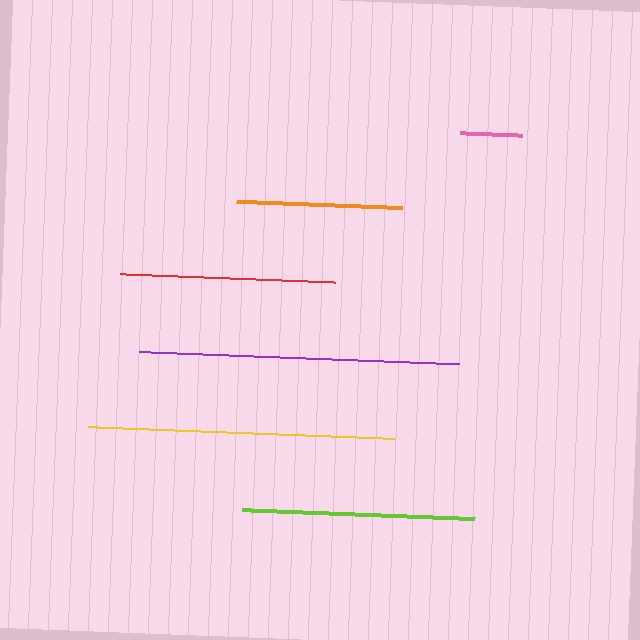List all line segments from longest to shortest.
From longest to shortest: purple, yellow, lime, red, orange, pink.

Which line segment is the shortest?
The pink line is the shortest at approximately 62 pixels.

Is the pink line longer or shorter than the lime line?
The lime line is longer than the pink line.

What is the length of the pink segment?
The pink segment is approximately 62 pixels long.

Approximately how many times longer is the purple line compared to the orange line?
The purple line is approximately 1.9 times the length of the orange line.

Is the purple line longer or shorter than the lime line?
The purple line is longer than the lime line.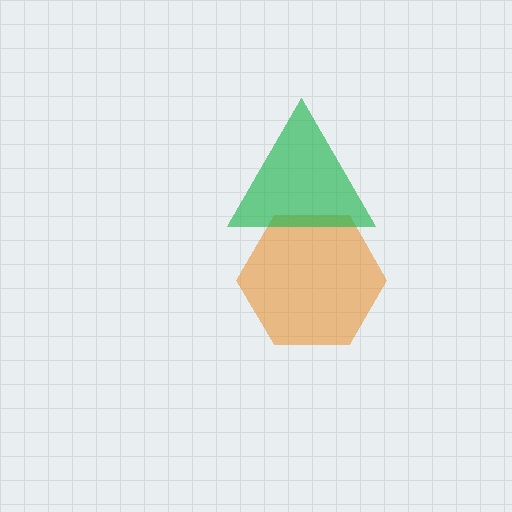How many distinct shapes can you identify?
There are 2 distinct shapes: an orange hexagon, a green triangle.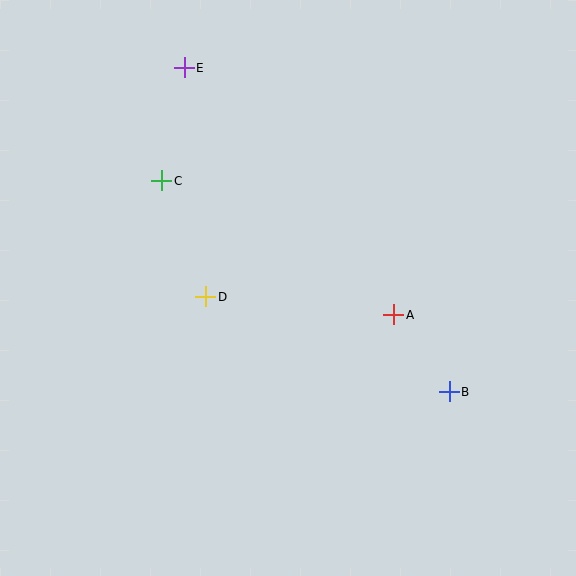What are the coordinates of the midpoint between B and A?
The midpoint between B and A is at (421, 353).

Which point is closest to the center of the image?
Point D at (206, 297) is closest to the center.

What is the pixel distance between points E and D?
The distance between E and D is 230 pixels.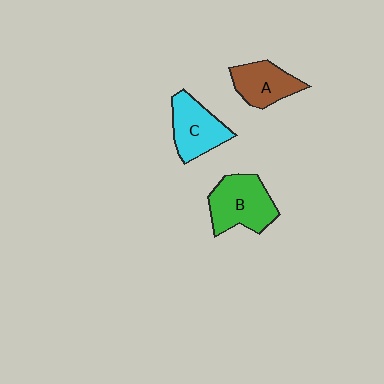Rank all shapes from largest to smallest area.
From largest to smallest: B (green), C (cyan), A (brown).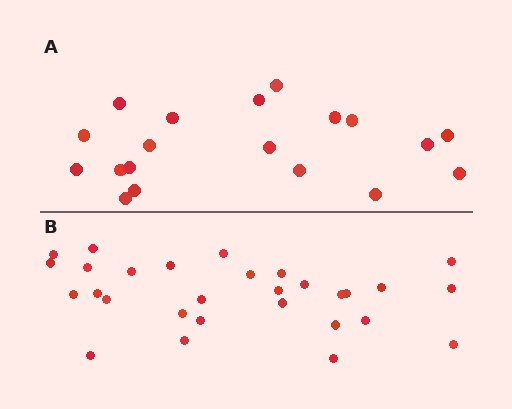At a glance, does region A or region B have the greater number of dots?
Region B (the bottom region) has more dots.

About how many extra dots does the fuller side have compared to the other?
Region B has roughly 10 or so more dots than region A.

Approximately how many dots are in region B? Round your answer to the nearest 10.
About 30 dots. (The exact count is 29, which rounds to 30.)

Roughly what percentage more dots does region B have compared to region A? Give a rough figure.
About 55% more.